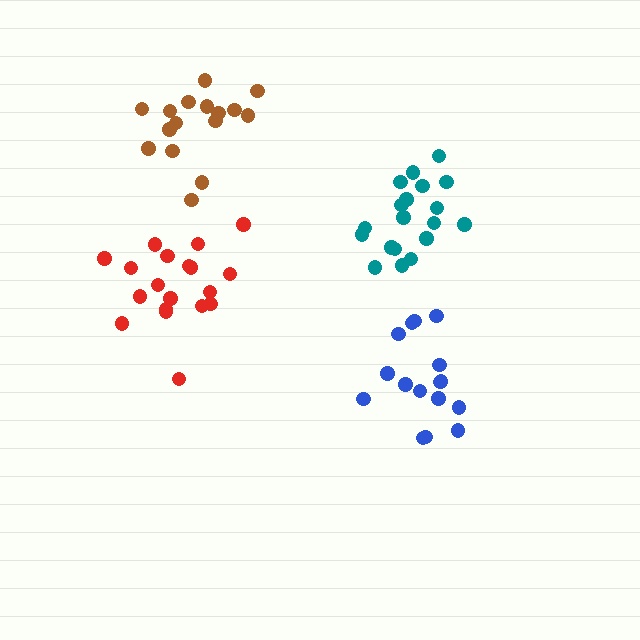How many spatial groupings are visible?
There are 4 spatial groupings.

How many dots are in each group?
Group 1: 16 dots, Group 2: 19 dots, Group 3: 19 dots, Group 4: 16 dots (70 total).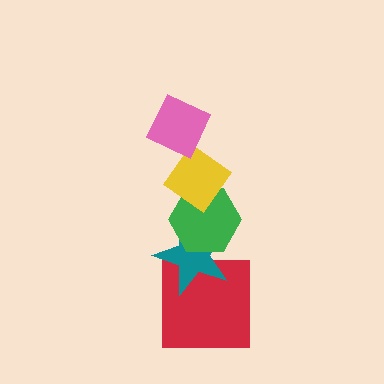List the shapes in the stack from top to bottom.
From top to bottom: the pink diamond, the yellow diamond, the green hexagon, the teal star, the red square.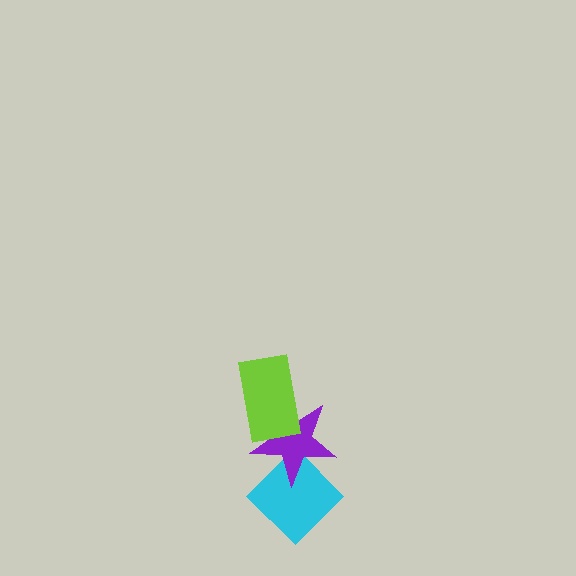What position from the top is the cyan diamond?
The cyan diamond is 3rd from the top.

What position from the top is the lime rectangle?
The lime rectangle is 1st from the top.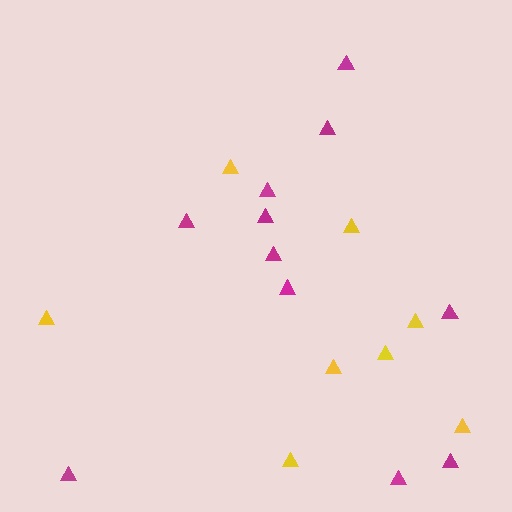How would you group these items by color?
There are 2 groups: one group of yellow triangles (8) and one group of magenta triangles (11).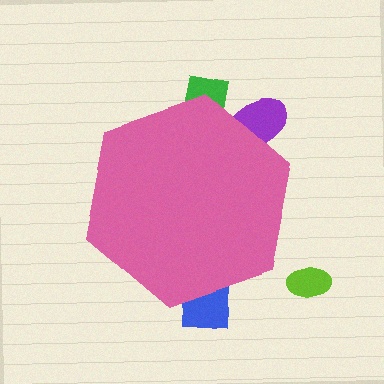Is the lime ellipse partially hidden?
No, the lime ellipse is fully visible.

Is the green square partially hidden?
Yes, the green square is partially hidden behind the pink hexagon.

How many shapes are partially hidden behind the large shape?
3 shapes are partially hidden.